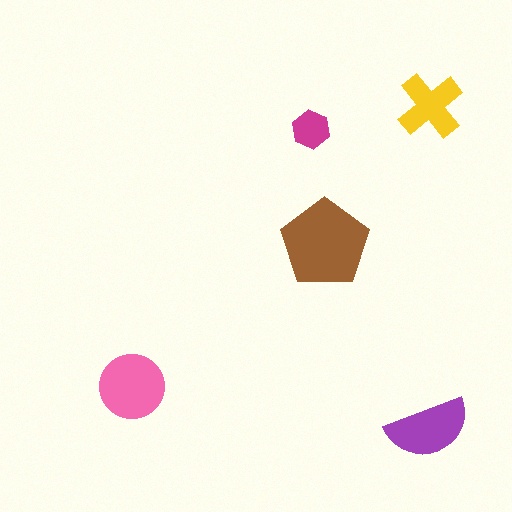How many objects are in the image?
There are 5 objects in the image.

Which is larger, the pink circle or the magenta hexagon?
The pink circle.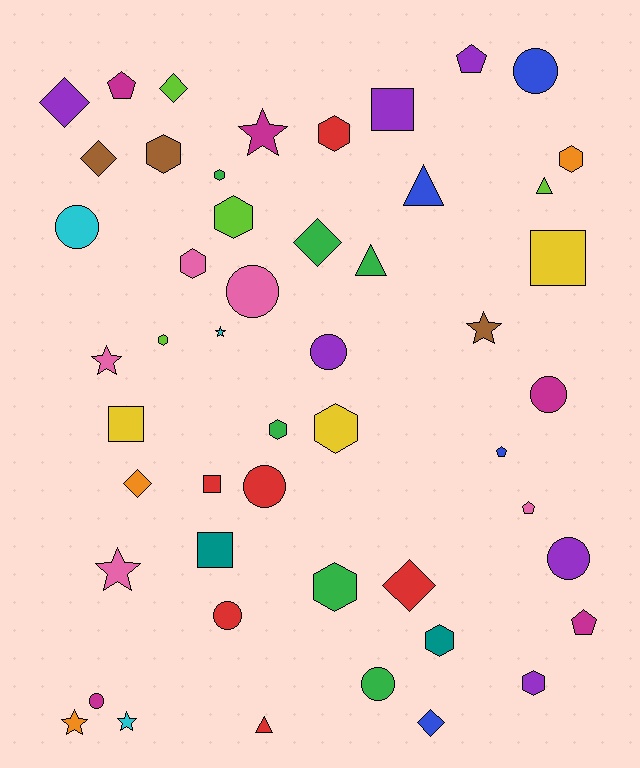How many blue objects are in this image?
There are 4 blue objects.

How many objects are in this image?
There are 50 objects.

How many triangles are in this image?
There are 4 triangles.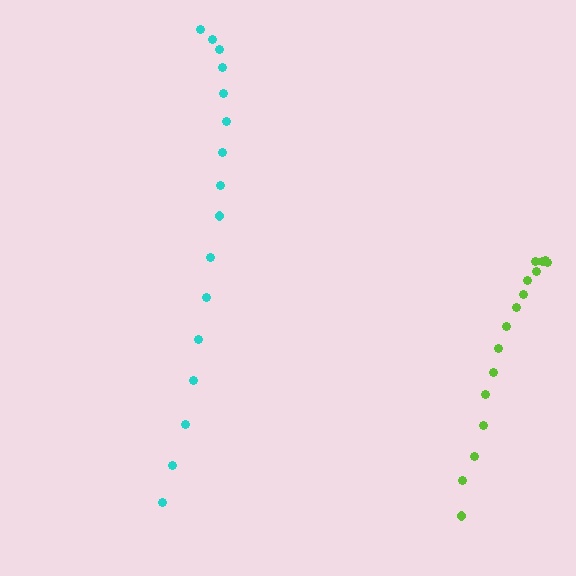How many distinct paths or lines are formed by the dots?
There are 2 distinct paths.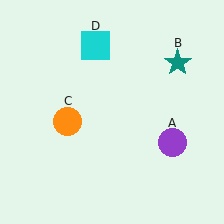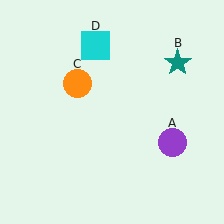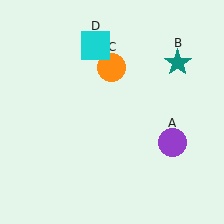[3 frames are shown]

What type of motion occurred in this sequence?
The orange circle (object C) rotated clockwise around the center of the scene.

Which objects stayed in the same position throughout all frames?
Purple circle (object A) and teal star (object B) and cyan square (object D) remained stationary.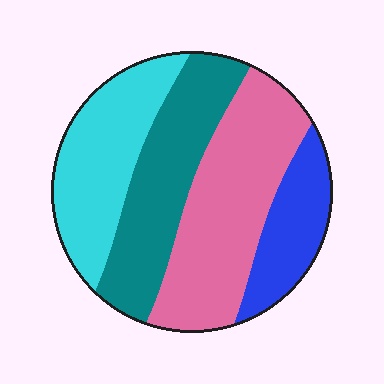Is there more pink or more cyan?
Pink.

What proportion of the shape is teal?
Teal covers around 25% of the shape.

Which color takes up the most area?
Pink, at roughly 35%.